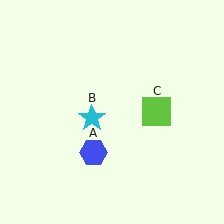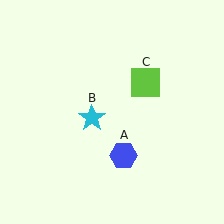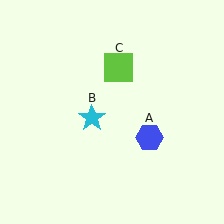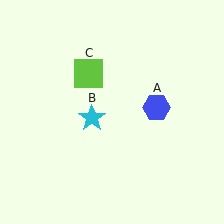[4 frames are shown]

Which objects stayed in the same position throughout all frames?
Cyan star (object B) remained stationary.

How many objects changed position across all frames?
2 objects changed position: blue hexagon (object A), lime square (object C).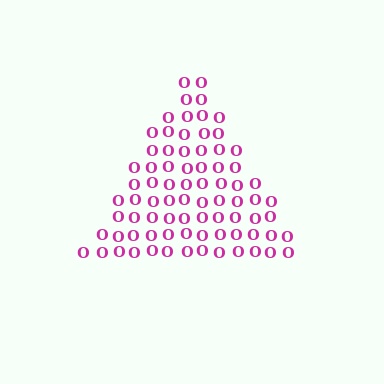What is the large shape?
The large shape is a triangle.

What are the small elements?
The small elements are letter O's.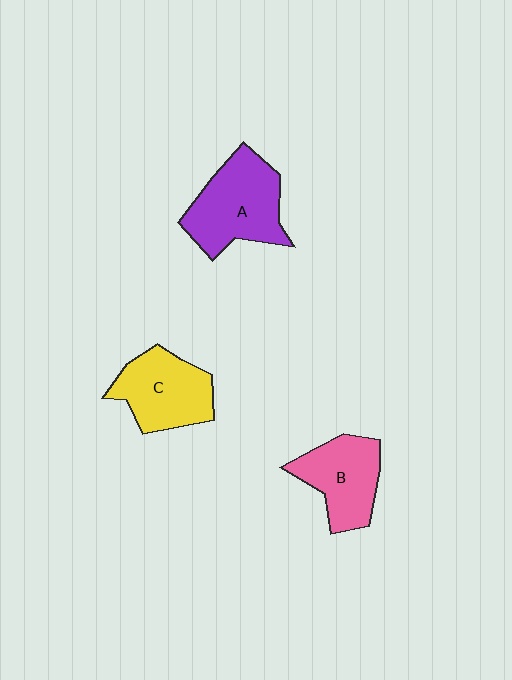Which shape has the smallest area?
Shape B (pink).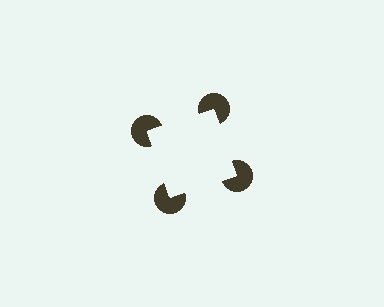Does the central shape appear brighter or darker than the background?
It typically appears slightly brighter than the background, even though no actual brightness change is drawn.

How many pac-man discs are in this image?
There are 4 — one at each vertex of the illusory square.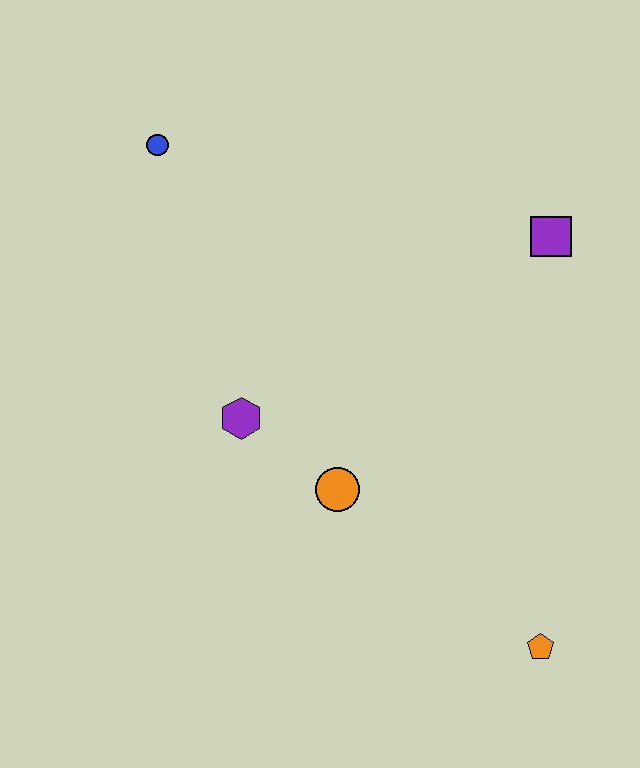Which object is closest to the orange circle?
The purple hexagon is closest to the orange circle.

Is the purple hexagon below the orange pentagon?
No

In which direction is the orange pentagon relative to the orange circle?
The orange pentagon is to the right of the orange circle.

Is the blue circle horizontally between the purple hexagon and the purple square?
No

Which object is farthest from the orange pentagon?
The blue circle is farthest from the orange pentagon.